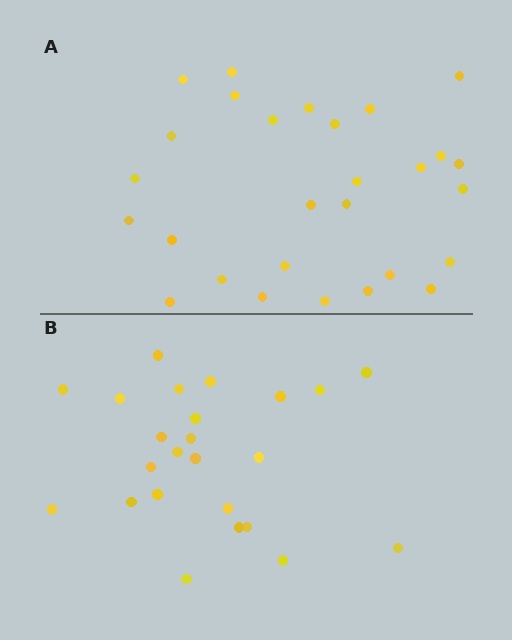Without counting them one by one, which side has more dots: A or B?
Region A (the top region) has more dots.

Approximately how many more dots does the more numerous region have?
Region A has about 4 more dots than region B.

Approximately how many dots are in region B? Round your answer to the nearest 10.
About 20 dots. (The exact count is 24, which rounds to 20.)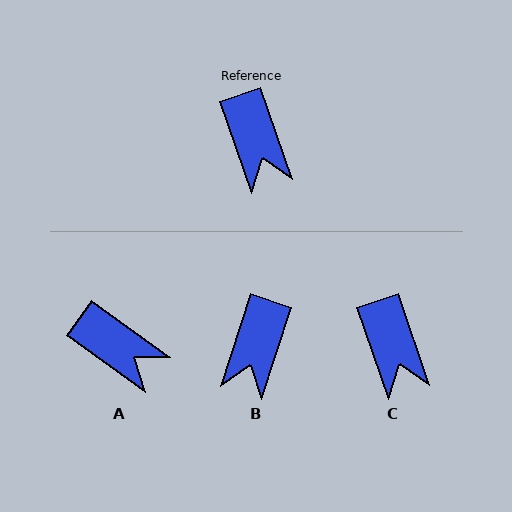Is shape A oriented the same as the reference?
No, it is off by about 35 degrees.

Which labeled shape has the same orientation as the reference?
C.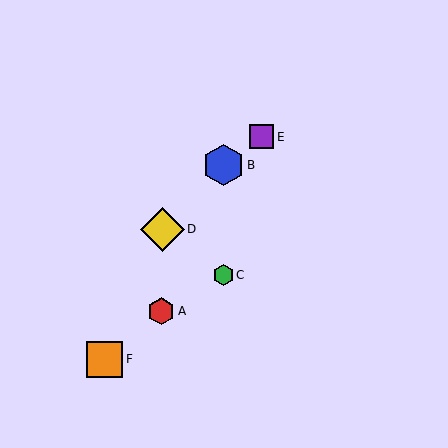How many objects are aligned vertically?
2 objects (B, C) are aligned vertically.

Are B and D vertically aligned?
No, B is at x≈223 and D is at x≈163.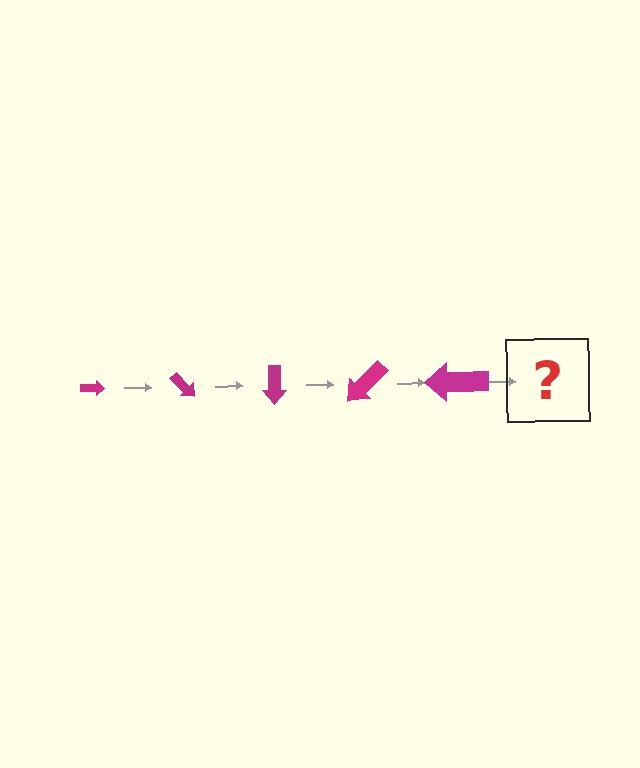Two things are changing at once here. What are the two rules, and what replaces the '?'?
The two rules are that the arrow grows larger each step and it rotates 45 degrees each step. The '?' should be an arrow, larger than the previous one and rotated 225 degrees from the start.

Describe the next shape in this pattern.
It should be an arrow, larger than the previous one and rotated 225 degrees from the start.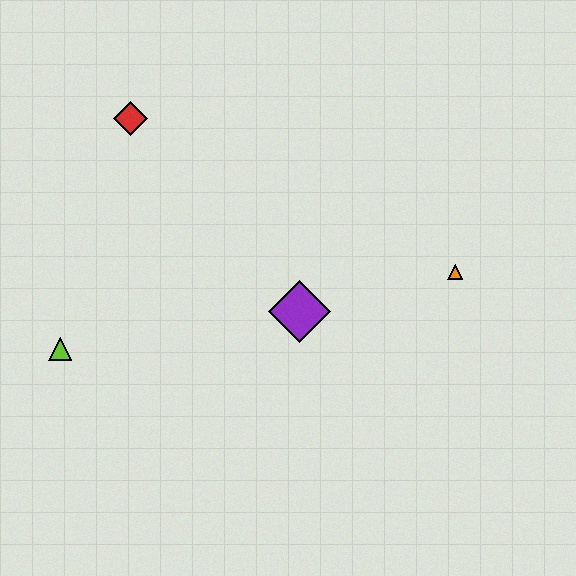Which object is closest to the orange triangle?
The purple diamond is closest to the orange triangle.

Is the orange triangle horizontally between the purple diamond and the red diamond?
No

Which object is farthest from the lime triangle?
The orange triangle is farthest from the lime triangle.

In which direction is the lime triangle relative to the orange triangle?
The lime triangle is to the left of the orange triangle.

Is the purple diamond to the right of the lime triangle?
Yes